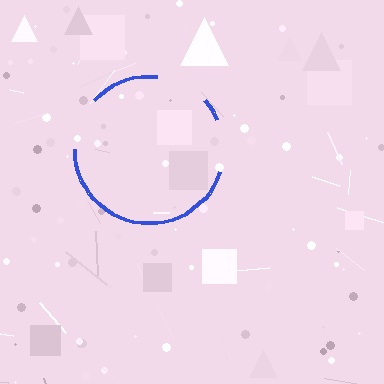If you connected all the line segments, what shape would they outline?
They would outline a circle.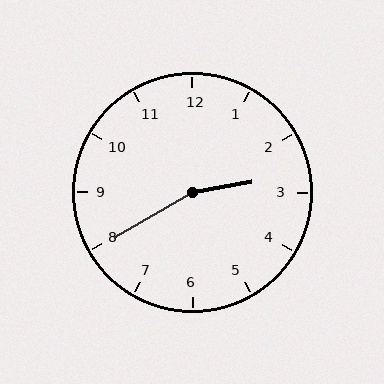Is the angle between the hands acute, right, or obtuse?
It is obtuse.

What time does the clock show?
2:40.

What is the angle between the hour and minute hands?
Approximately 160 degrees.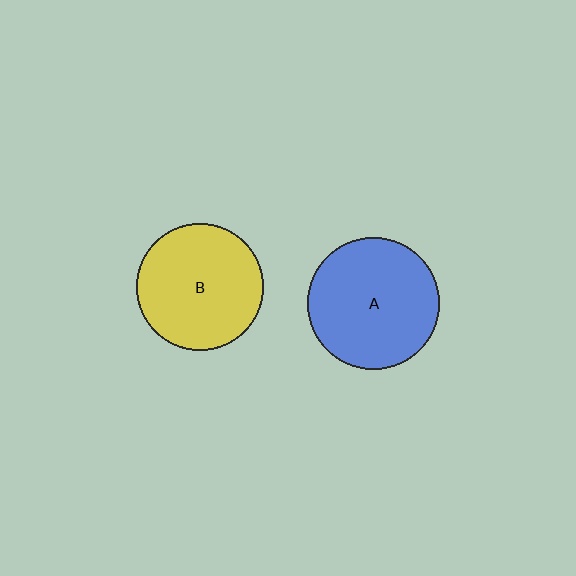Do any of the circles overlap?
No, none of the circles overlap.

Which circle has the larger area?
Circle A (blue).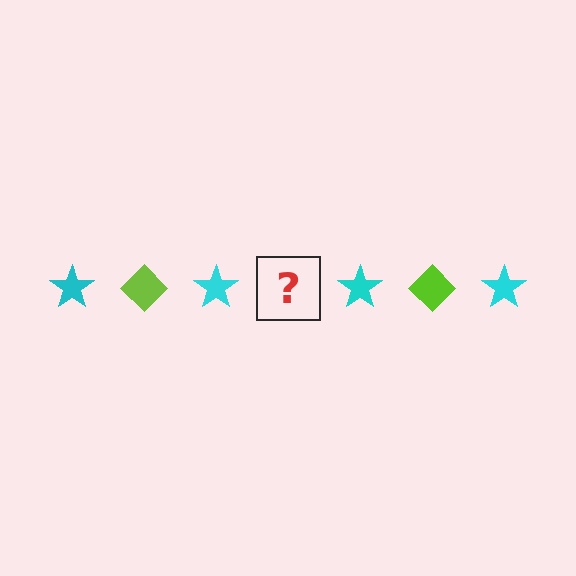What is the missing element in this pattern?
The missing element is a lime diamond.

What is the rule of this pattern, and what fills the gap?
The rule is that the pattern alternates between cyan star and lime diamond. The gap should be filled with a lime diamond.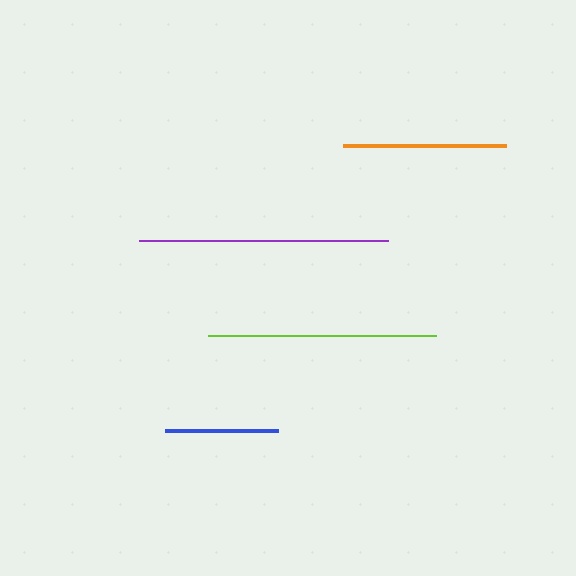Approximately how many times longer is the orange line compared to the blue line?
The orange line is approximately 1.4 times the length of the blue line.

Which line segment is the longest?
The purple line is the longest at approximately 249 pixels.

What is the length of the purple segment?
The purple segment is approximately 249 pixels long.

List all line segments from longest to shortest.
From longest to shortest: purple, lime, orange, blue.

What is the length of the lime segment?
The lime segment is approximately 228 pixels long.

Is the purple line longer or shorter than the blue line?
The purple line is longer than the blue line.